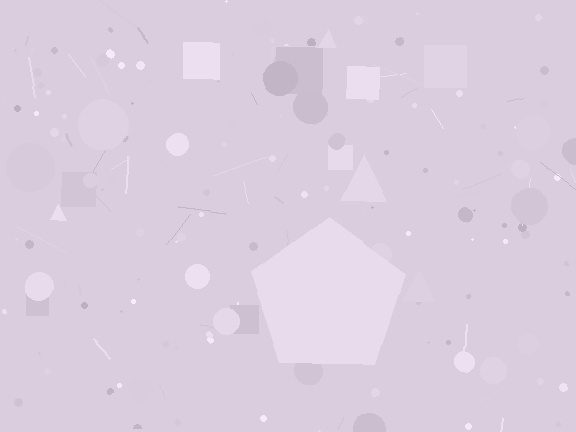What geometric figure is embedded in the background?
A pentagon is embedded in the background.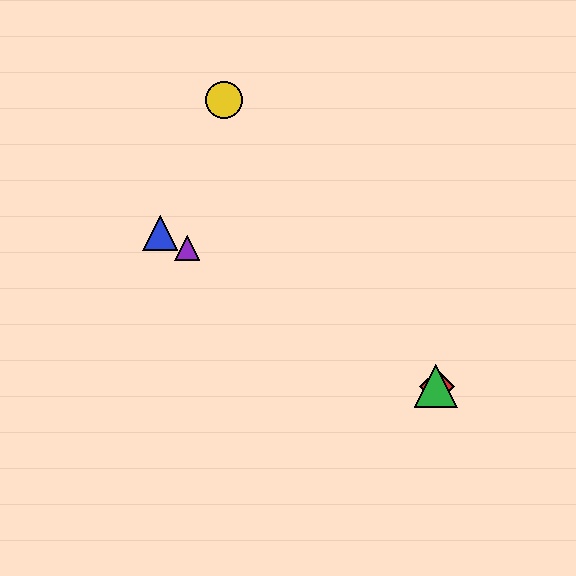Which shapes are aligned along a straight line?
The red diamond, the blue triangle, the green triangle, the purple triangle are aligned along a straight line.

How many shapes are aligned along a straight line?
4 shapes (the red diamond, the blue triangle, the green triangle, the purple triangle) are aligned along a straight line.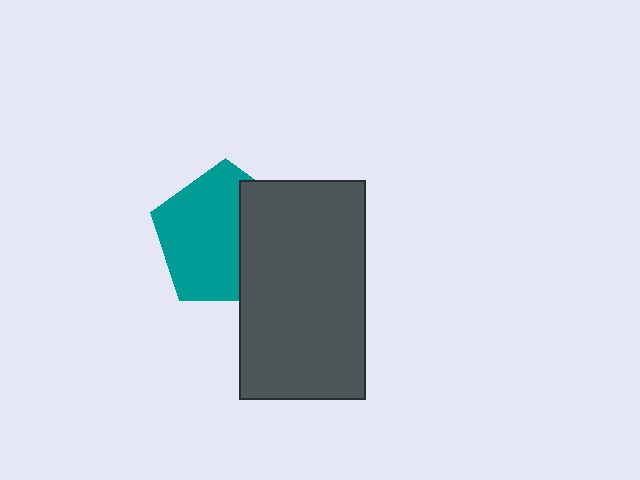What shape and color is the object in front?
The object in front is a dark gray rectangle.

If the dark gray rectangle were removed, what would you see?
You would see the complete teal pentagon.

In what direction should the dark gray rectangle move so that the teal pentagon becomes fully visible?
The dark gray rectangle should move right. That is the shortest direction to clear the overlap and leave the teal pentagon fully visible.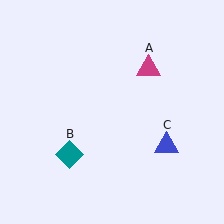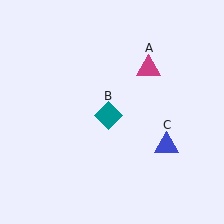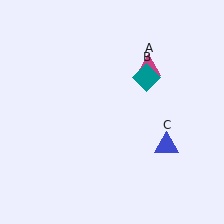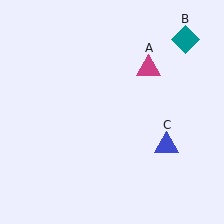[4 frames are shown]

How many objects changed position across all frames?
1 object changed position: teal diamond (object B).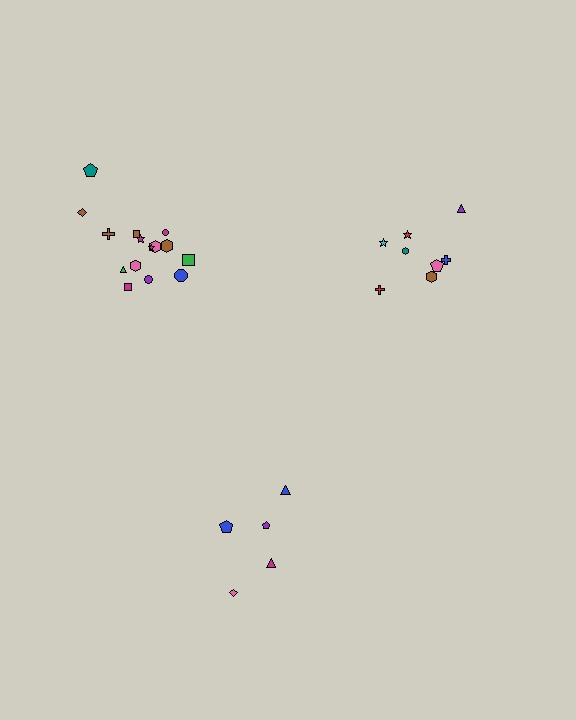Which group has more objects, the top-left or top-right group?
The top-left group.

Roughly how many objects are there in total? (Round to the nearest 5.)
Roughly 30 objects in total.